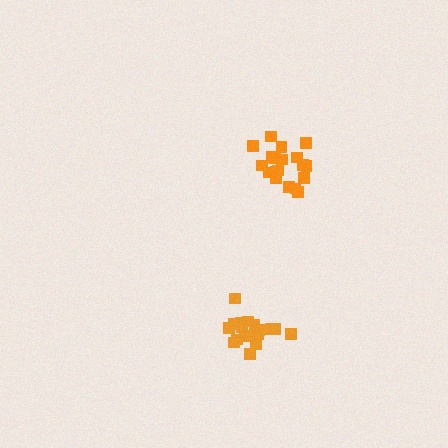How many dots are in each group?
Group 1: 18 dots, Group 2: 19 dots (37 total).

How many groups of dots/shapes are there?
There are 2 groups.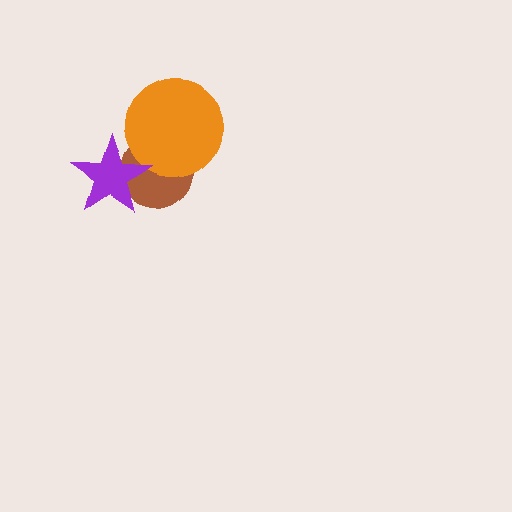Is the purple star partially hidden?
No, no other shape covers it.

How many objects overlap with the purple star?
2 objects overlap with the purple star.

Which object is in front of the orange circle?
The purple star is in front of the orange circle.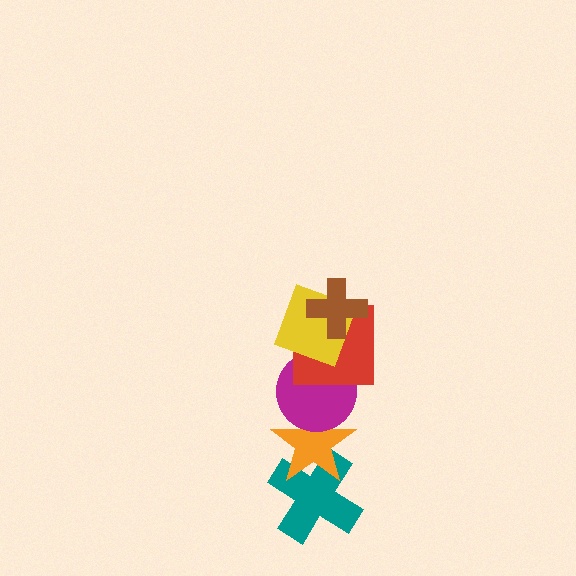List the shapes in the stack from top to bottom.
From top to bottom: the brown cross, the yellow square, the red square, the magenta circle, the orange star, the teal cross.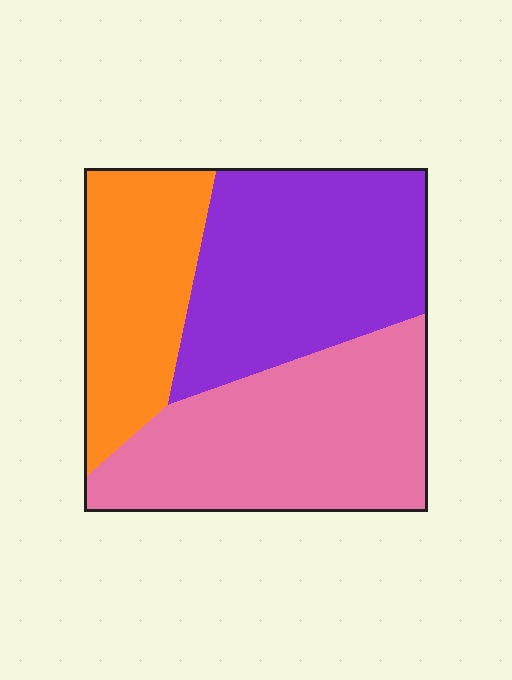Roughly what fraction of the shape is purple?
Purple covers about 35% of the shape.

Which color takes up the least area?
Orange, at roughly 25%.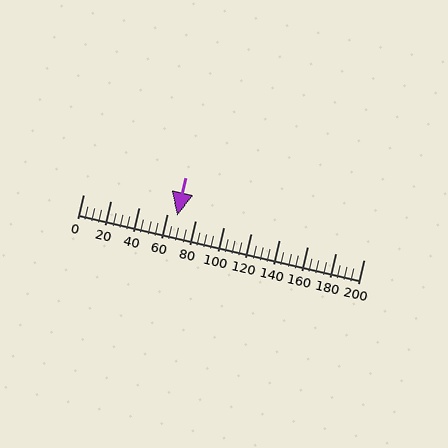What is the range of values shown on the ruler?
The ruler shows values from 0 to 200.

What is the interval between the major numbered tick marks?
The major tick marks are spaced 20 units apart.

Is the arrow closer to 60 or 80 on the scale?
The arrow is closer to 60.